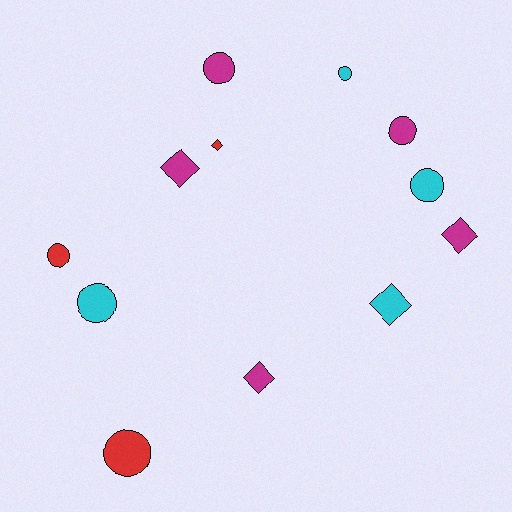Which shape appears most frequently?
Circle, with 7 objects.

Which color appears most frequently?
Magenta, with 5 objects.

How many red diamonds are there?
There is 1 red diamond.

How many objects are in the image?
There are 12 objects.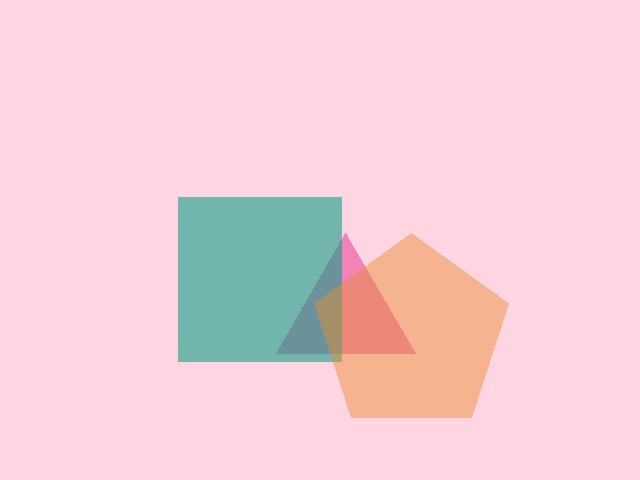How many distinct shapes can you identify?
There are 3 distinct shapes: a pink triangle, a teal square, an orange pentagon.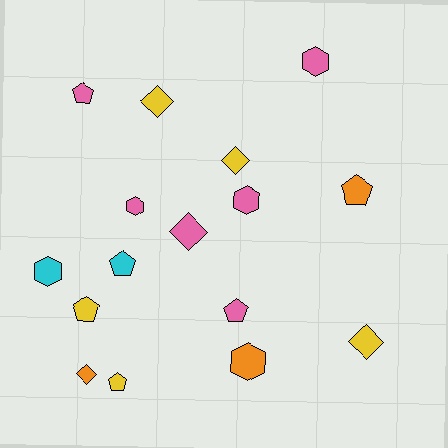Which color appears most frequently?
Pink, with 6 objects.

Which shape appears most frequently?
Pentagon, with 6 objects.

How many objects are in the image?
There are 16 objects.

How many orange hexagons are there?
There is 1 orange hexagon.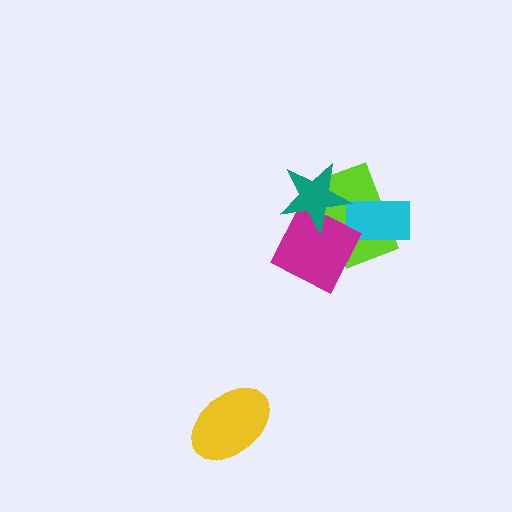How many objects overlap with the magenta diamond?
3 objects overlap with the magenta diamond.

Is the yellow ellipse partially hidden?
No, no other shape covers it.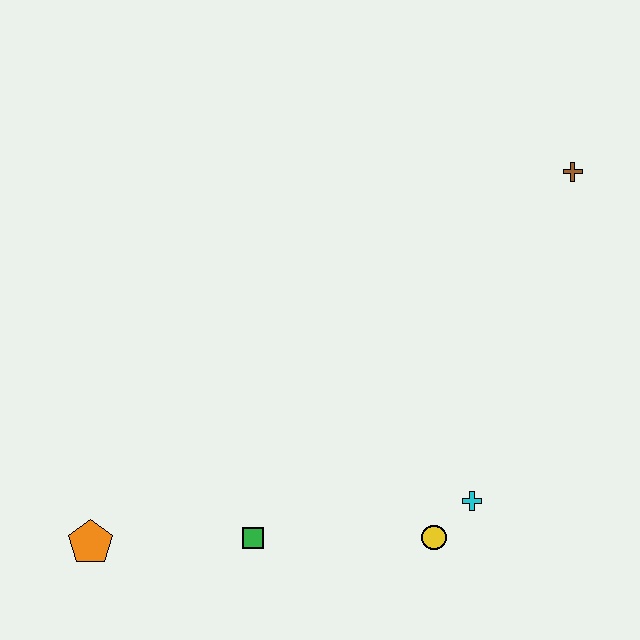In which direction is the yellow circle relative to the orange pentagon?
The yellow circle is to the right of the orange pentagon.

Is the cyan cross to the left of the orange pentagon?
No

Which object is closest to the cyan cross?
The yellow circle is closest to the cyan cross.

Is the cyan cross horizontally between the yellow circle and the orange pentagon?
No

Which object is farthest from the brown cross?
The orange pentagon is farthest from the brown cross.